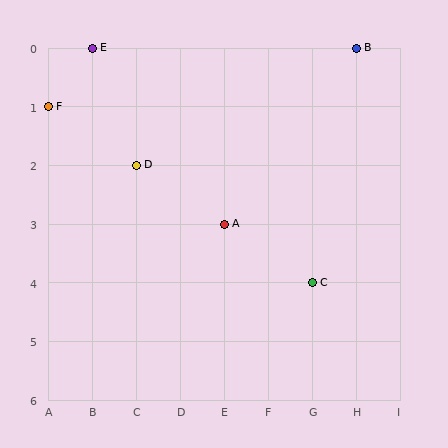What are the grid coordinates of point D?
Point D is at grid coordinates (C, 2).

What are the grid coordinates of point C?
Point C is at grid coordinates (G, 4).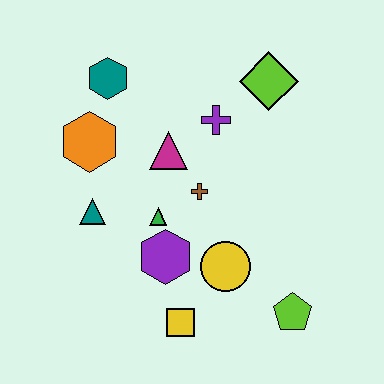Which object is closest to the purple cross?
The magenta triangle is closest to the purple cross.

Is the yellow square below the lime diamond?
Yes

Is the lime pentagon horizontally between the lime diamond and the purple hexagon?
No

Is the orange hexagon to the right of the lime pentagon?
No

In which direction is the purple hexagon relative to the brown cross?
The purple hexagon is below the brown cross.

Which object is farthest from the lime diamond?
The yellow square is farthest from the lime diamond.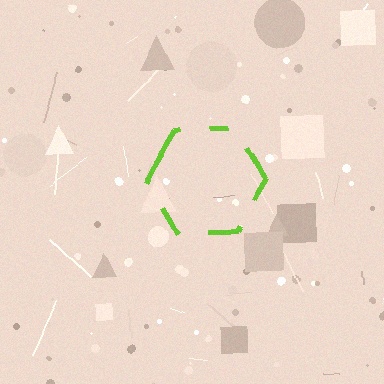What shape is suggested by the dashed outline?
The dashed outline suggests a hexagon.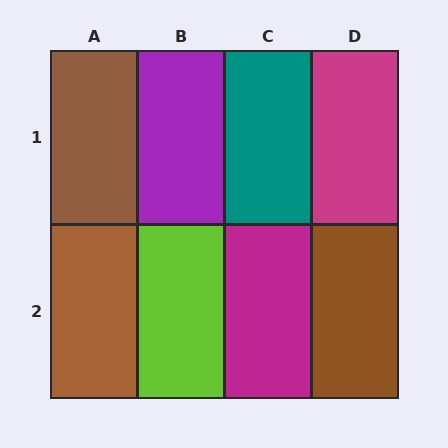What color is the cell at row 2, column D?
Brown.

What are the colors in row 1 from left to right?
Brown, purple, teal, magenta.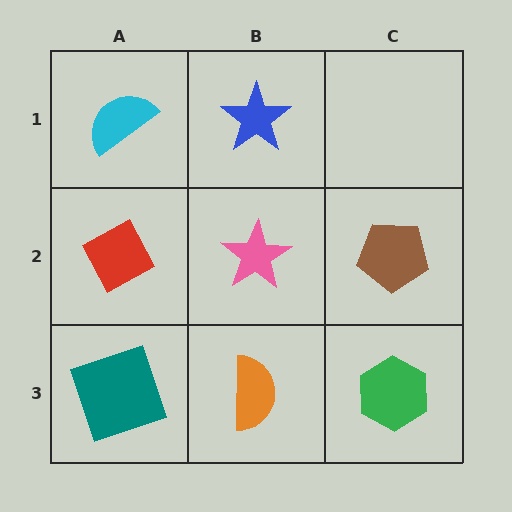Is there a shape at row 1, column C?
No, that cell is empty.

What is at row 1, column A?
A cyan semicircle.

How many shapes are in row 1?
2 shapes.